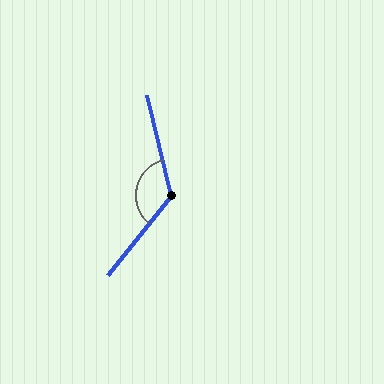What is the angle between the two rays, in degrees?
Approximately 128 degrees.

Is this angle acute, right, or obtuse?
It is obtuse.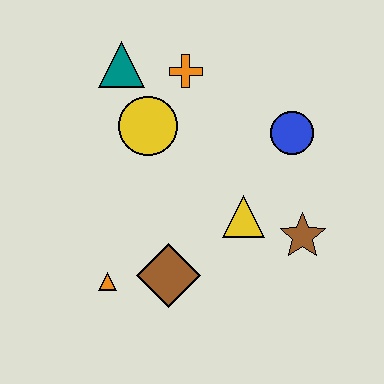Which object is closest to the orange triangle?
The brown diamond is closest to the orange triangle.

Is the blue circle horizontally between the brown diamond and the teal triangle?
No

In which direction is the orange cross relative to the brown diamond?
The orange cross is above the brown diamond.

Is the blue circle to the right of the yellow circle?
Yes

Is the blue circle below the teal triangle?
Yes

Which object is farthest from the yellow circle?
The brown star is farthest from the yellow circle.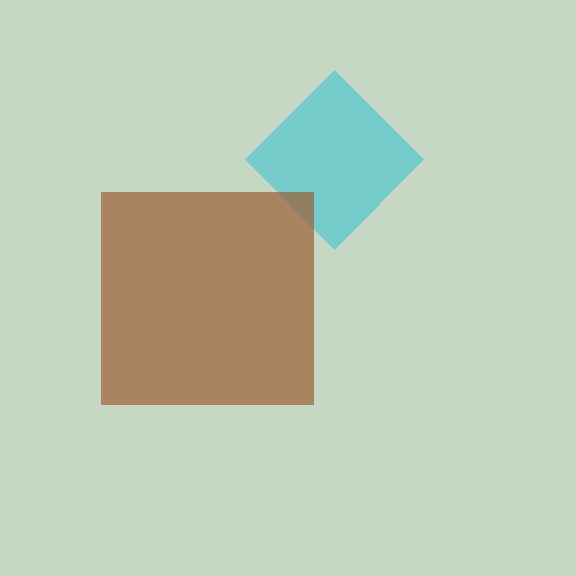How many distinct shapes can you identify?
There are 2 distinct shapes: a cyan diamond, a brown square.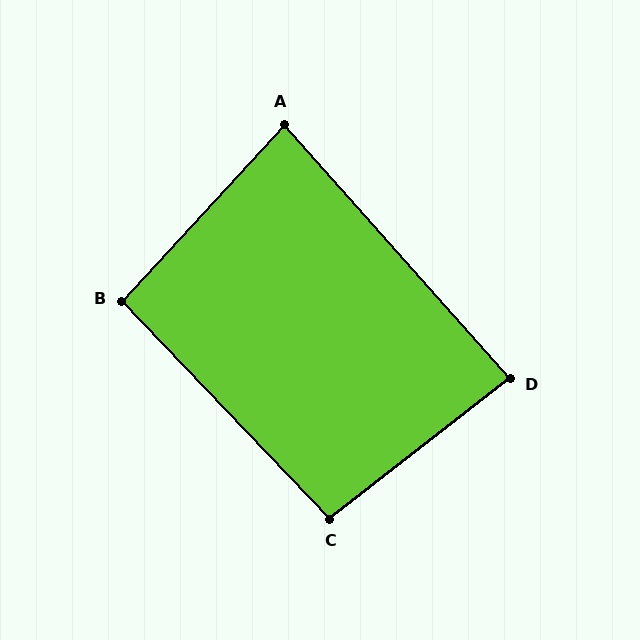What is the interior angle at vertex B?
Approximately 94 degrees (approximately right).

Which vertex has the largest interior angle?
C, at approximately 96 degrees.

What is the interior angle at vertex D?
Approximately 86 degrees (approximately right).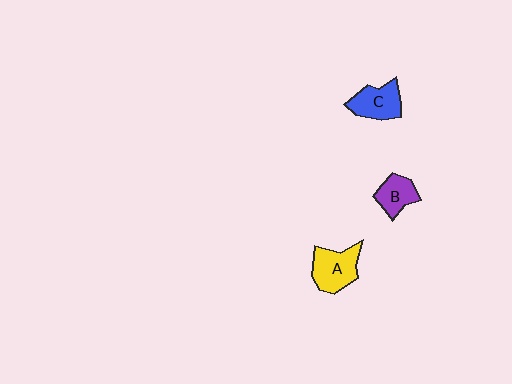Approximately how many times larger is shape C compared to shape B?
Approximately 1.3 times.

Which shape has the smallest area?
Shape B (purple).